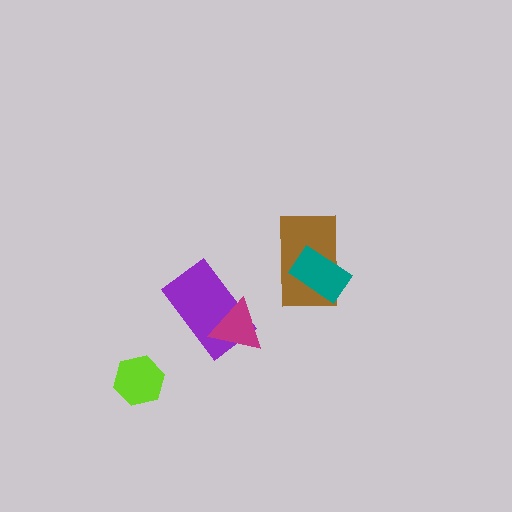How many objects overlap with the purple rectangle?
1 object overlaps with the purple rectangle.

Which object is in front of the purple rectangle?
The magenta triangle is in front of the purple rectangle.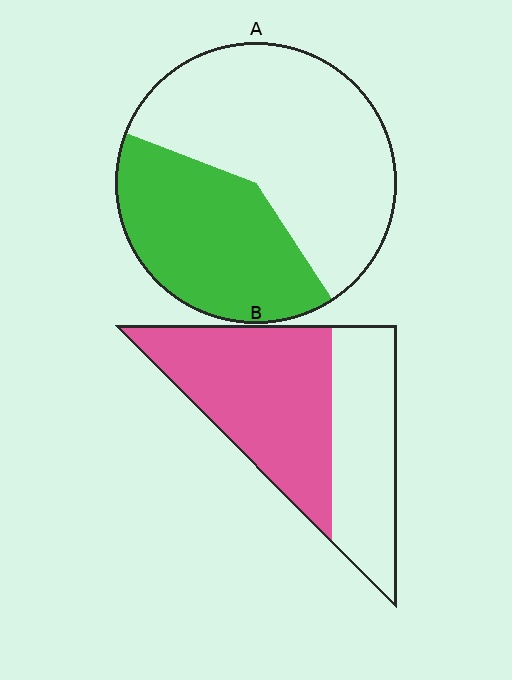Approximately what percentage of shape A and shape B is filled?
A is approximately 40% and B is approximately 60%.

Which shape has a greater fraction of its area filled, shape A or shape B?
Shape B.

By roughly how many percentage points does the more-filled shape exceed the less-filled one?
By roughly 20 percentage points (B over A).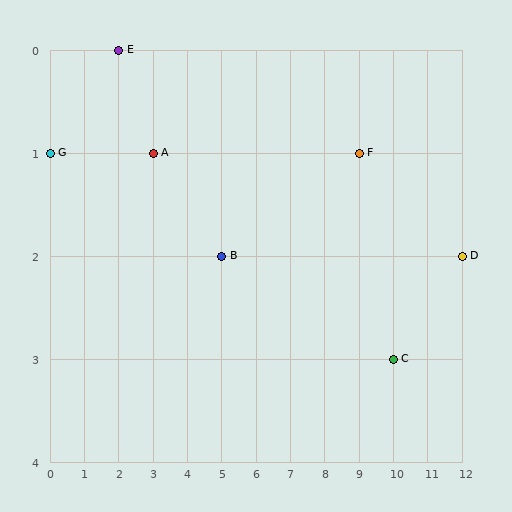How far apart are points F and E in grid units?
Points F and E are 7 columns and 1 row apart (about 7.1 grid units diagonally).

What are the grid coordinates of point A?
Point A is at grid coordinates (3, 1).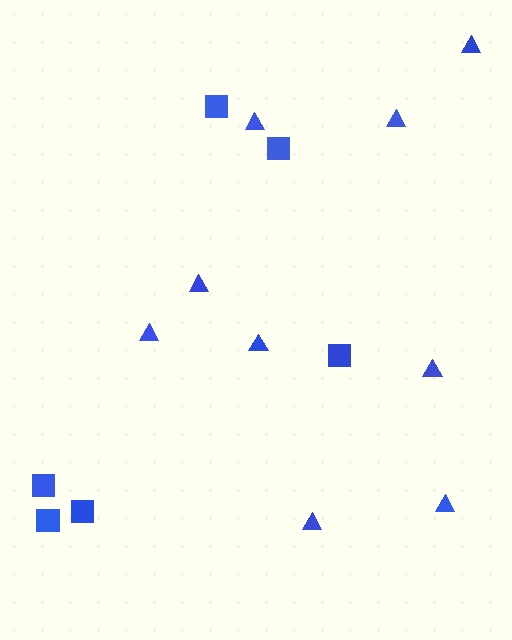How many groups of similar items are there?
There are 2 groups: one group of triangles (9) and one group of squares (6).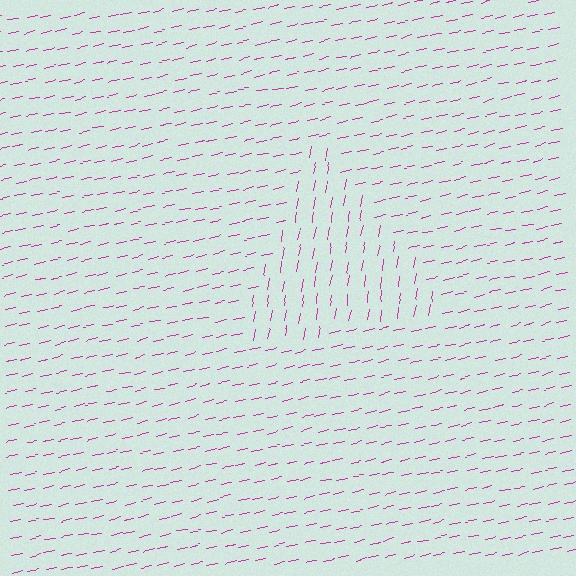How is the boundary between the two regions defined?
The boundary is defined purely by a change in line orientation (approximately 67 degrees difference). All lines are the same color and thickness.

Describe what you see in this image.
The image is filled with small magenta line segments. A triangle region in the image has lines oriented differently from the surrounding lines, creating a visible texture boundary.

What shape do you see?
I see a triangle.